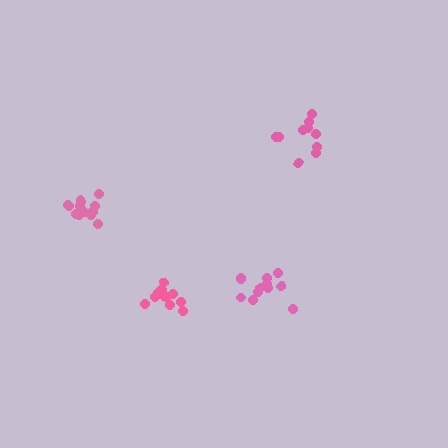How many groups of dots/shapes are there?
There are 4 groups.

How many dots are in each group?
Group 1: 12 dots, Group 2: 10 dots, Group 3: 11 dots, Group 4: 14 dots (47 total).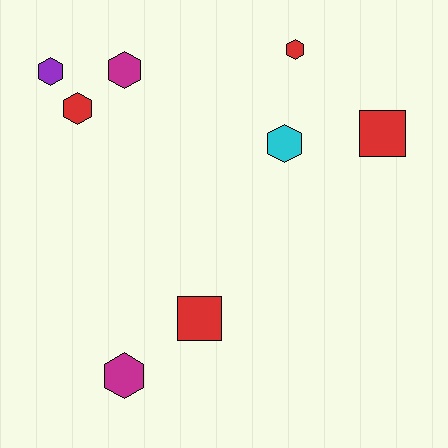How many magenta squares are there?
There are no magenta squares.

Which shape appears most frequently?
Hexagon, with 6 objects.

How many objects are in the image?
There are 8 objects.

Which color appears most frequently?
Red, with 4 objects.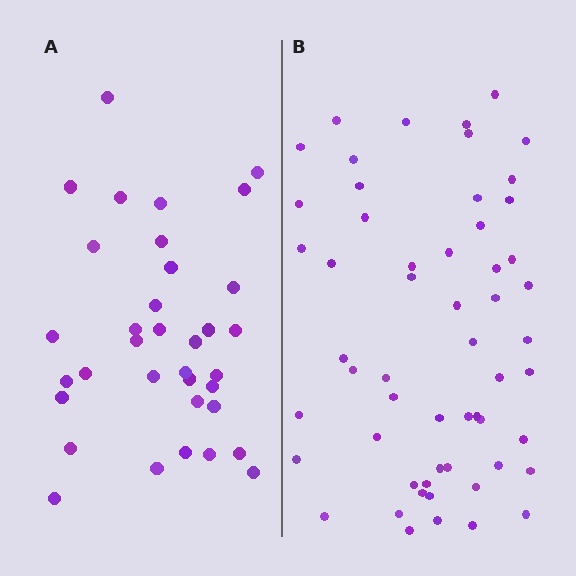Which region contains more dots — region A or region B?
Region B (the right region) has more dots.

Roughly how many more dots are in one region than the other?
Region B has approximately 20 more dots than region A.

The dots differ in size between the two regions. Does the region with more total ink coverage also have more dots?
No. Region A has more total ink coverage because its dots are larger, but region B actually contains more individual dots. Total area can be misleading — the number of items is what matters here.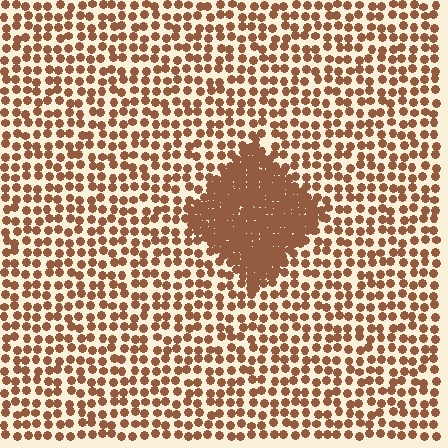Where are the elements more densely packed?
The elements are more densely packed inside the diamond boundary.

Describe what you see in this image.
The image contains small brown elements arranged at two different densities. A diamond-shaped region is visible where the elements are more densely packed than the surrounding area.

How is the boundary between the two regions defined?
The boundary is defined by a change in element density (approximately 2.7x ratio). All elements are the same color, size, and shape.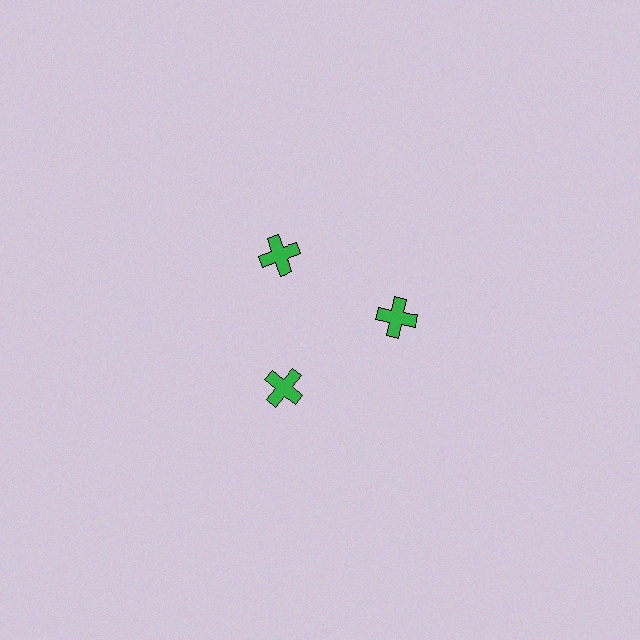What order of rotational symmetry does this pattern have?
This pattern has 3-fold rotational symmetry.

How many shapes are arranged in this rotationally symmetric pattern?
There are 3 shapes, arranged in 3 groups of 1.